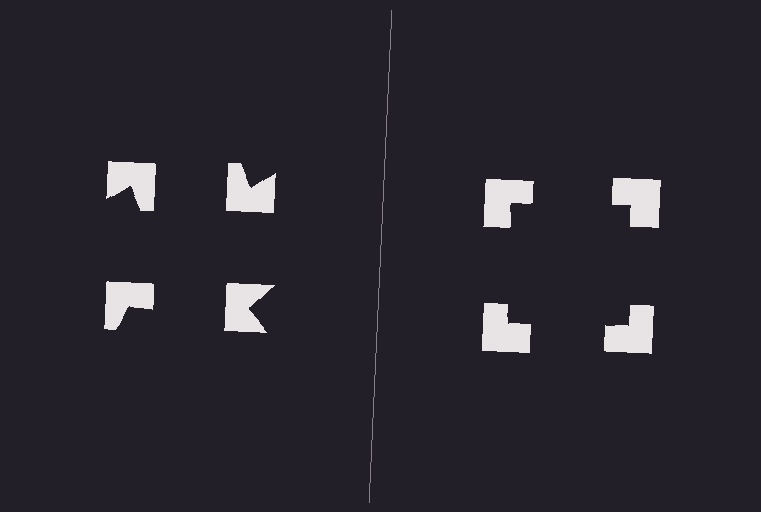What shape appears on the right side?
An illusory square.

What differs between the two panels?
The notched squares are positioned identically on both sides; only the wedge orientations differ. On the right they align to a square; on the left they are misaligned.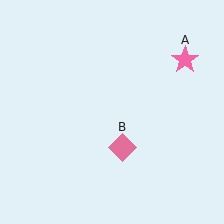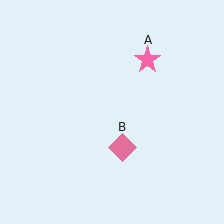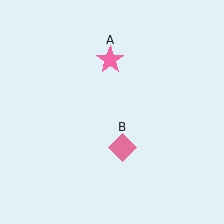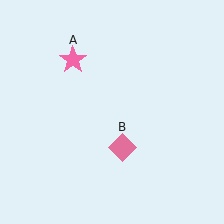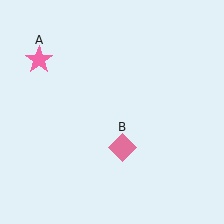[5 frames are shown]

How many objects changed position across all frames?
1 object changed position: pink star (object A).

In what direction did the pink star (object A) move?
The pink star (object A) moved left.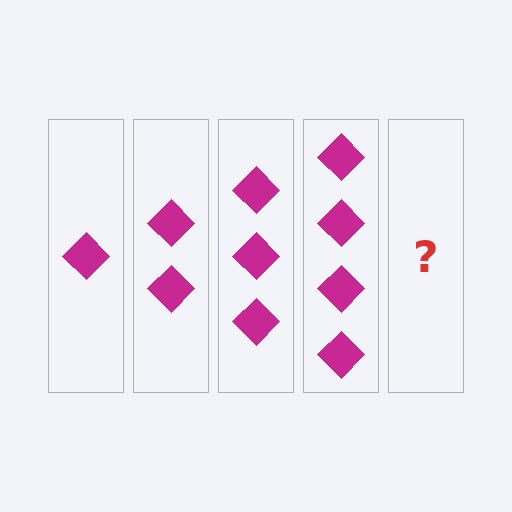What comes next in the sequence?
The next element should be 5 diamonds.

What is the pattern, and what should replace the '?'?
The pattern is that each step adds one more diamond. The '?' should be 5 diamonds.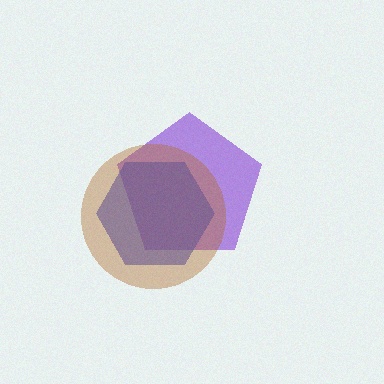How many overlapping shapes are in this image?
There are 3 overlapping shapes in the image.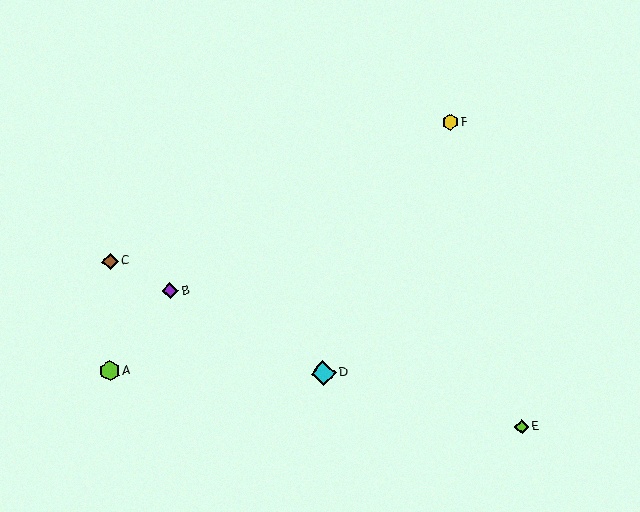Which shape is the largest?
The cyan diamond (labeled D) is the largest.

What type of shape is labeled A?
Shape A is a lime hexagon.